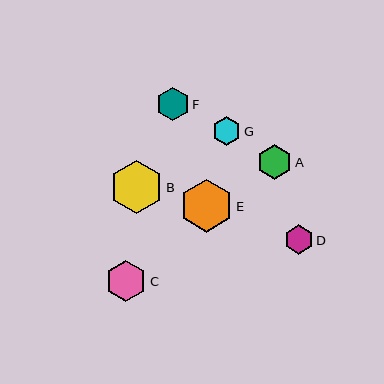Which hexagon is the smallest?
Hexagon G is the smallest with a size of approximately 28 pixels.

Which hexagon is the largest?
Hexagon B is the largest with a size of approximately 53 pixels.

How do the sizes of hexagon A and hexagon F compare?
Hexagon A and hexagon F are approximately the same size.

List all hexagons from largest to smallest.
From largest to smallest: B, E, C, A, F, D, G.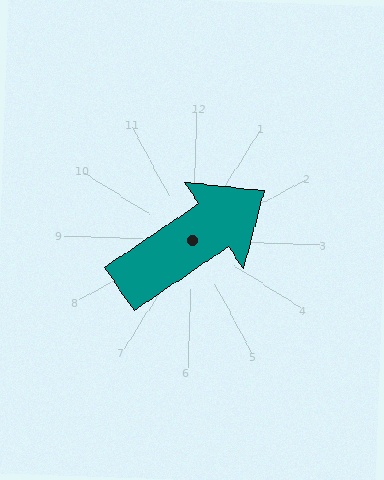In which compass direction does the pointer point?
Northeast.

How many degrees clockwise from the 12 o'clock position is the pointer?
Approximately 54 degrees.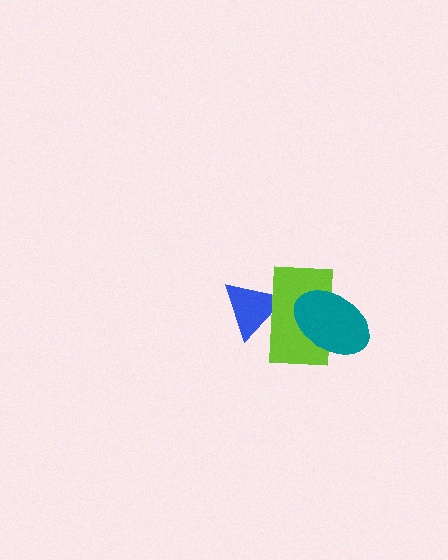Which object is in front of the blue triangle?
The lime rectangle is in front of the blue triangle.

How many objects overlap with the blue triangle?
1 object overlaps with the blue triangle.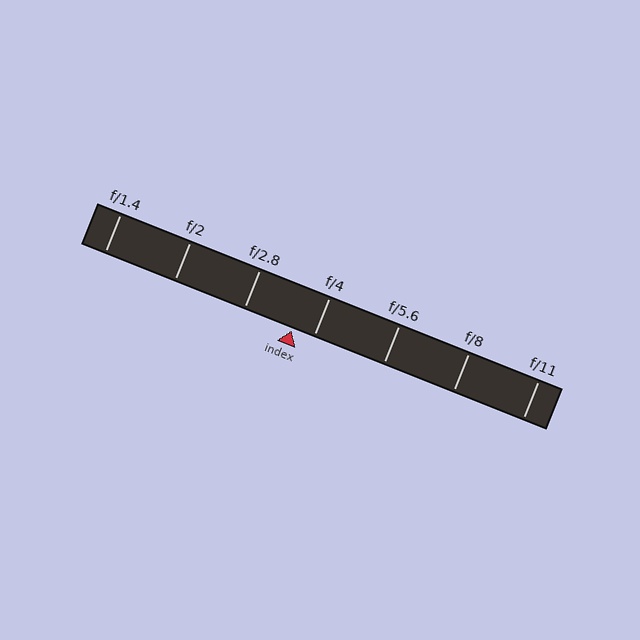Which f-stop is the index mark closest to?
The index mark is closest to f/4.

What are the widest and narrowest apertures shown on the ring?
The widest aperture shown is f/1.4 and the narrowest is f/11.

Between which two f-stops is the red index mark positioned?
The index mark is between f/2.8 and f/4.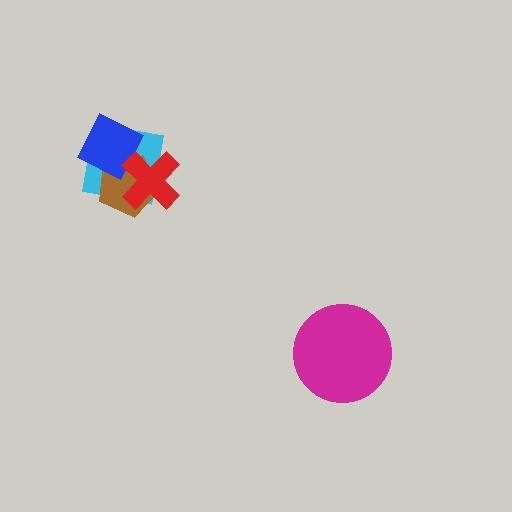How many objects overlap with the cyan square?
3 objects overlap with the cyan square.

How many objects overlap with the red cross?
3 objects overlap with the red cross.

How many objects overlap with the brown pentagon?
3 objects overlap with the brown pentagon.